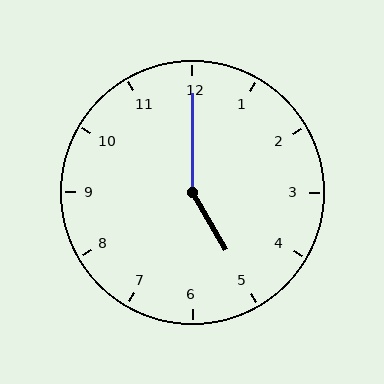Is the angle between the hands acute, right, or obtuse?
It is obtuse.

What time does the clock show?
5:00.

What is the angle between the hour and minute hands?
Approximately 150 degrees.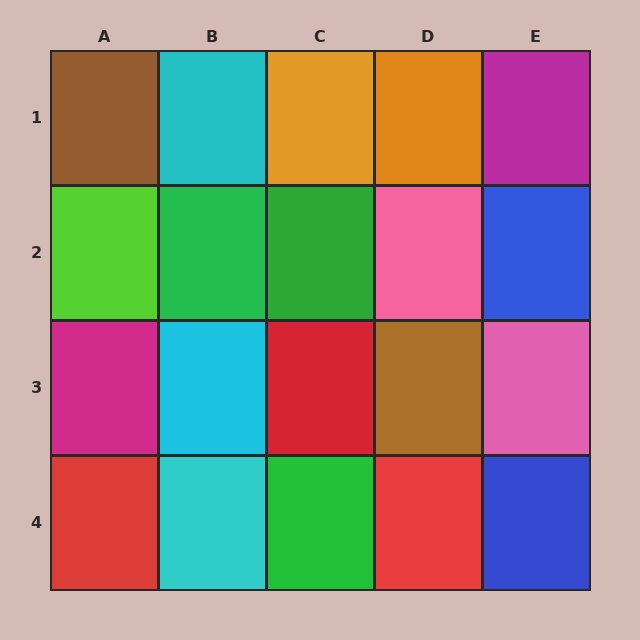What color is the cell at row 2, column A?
Lime.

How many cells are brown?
2 cells are brown.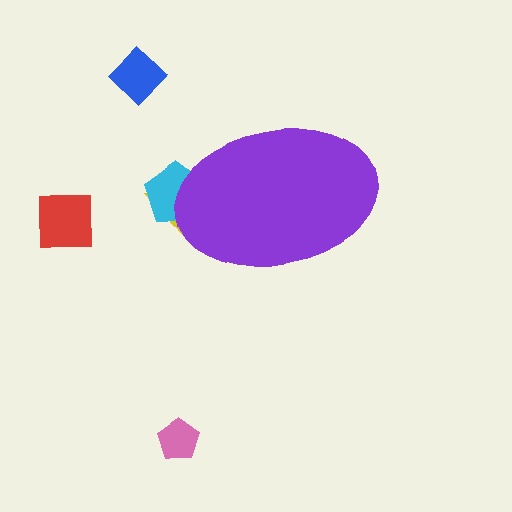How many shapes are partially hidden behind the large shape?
2 shapes are partially hidden.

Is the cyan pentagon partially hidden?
Yes, the cyan pentagon is partially hidden behind the purple ellipse.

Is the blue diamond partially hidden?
No, the blue diamond is fully visible.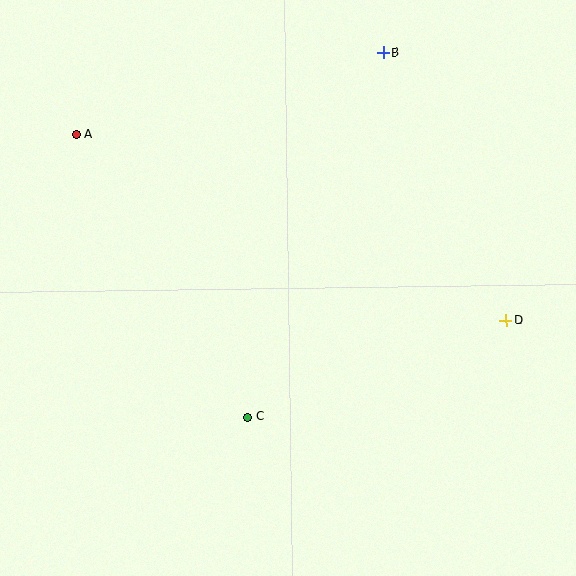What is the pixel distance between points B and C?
The distance between B and C is 389 pixels.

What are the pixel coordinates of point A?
Point A is at (76, 134).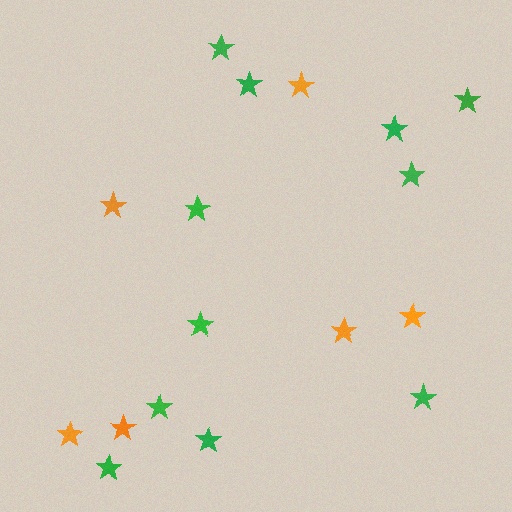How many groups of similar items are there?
There are 2 groups: one group of green stars (11) and one group of orange stars (6).